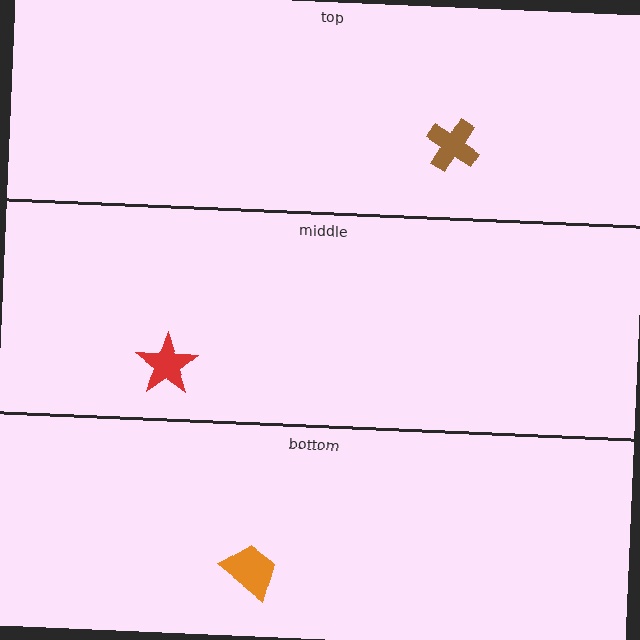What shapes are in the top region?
The brown cross.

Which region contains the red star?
The middle region.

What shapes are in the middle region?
The red star.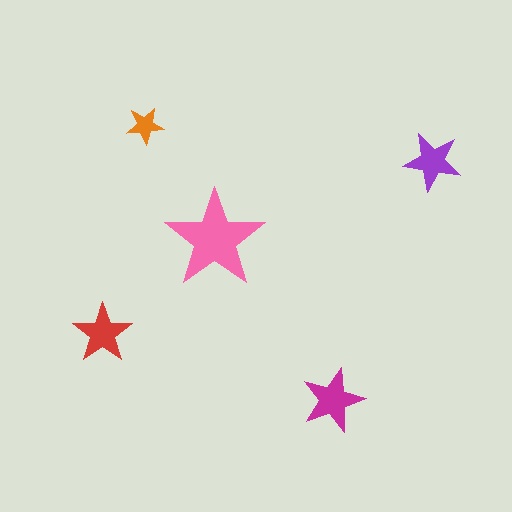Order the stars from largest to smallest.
the pink one, the magenta one, the red one, the purple one, the orange one.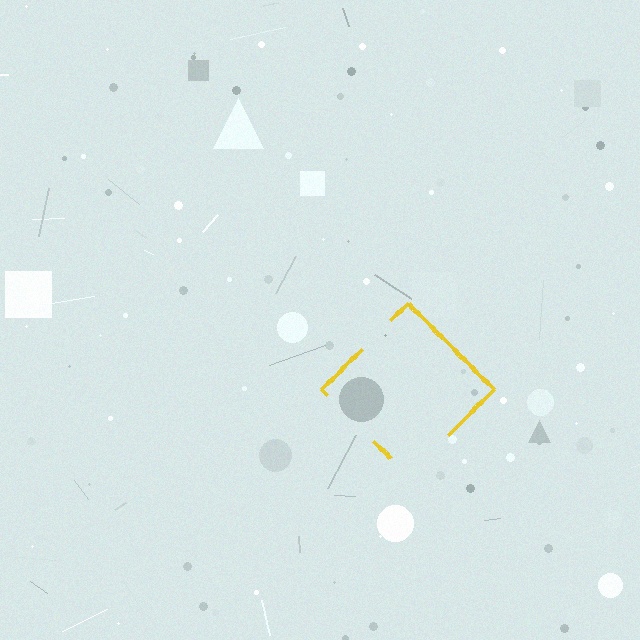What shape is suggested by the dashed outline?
The dashed outline suggests a diamond.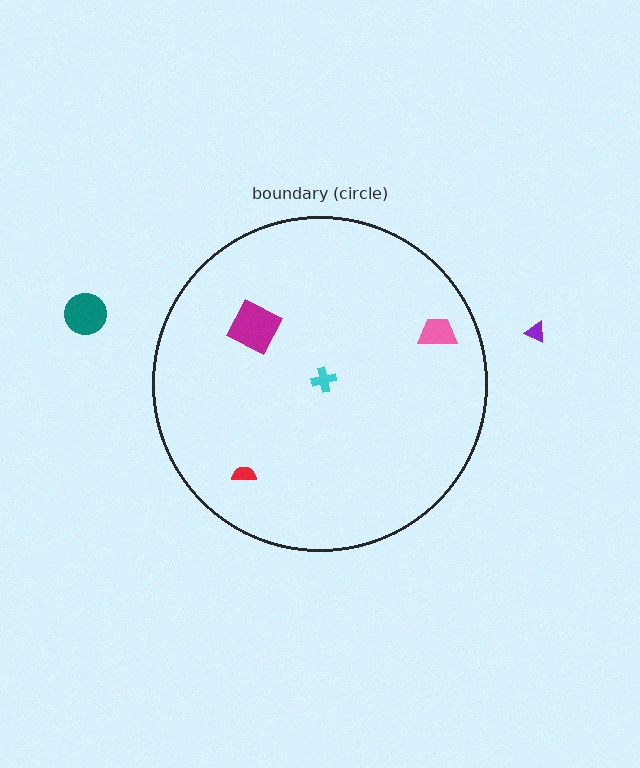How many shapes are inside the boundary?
4 inside, 2 outside.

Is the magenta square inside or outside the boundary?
Inside.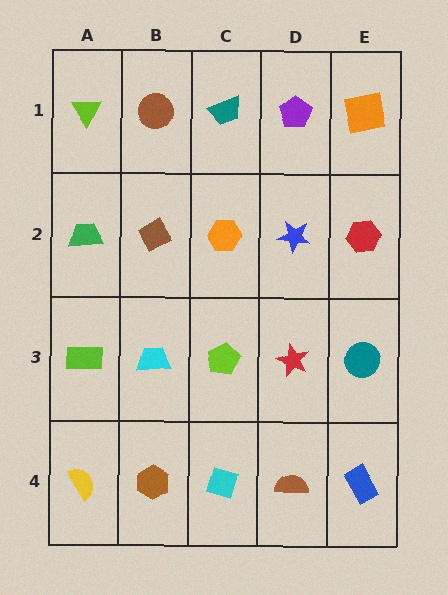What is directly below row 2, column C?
A lime pentagon.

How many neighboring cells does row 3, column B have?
4.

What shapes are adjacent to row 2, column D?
A purple pentagon (row 1, column D), a red star (row 3, column D), an orange hexagon (row 2, column C), a red hexagon (row 2, column E).